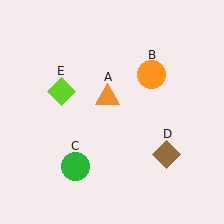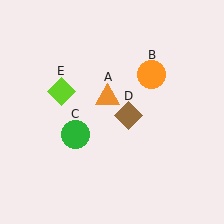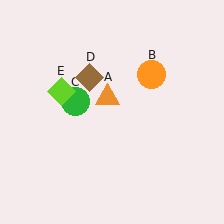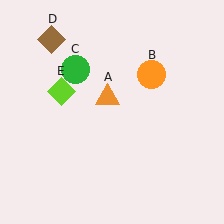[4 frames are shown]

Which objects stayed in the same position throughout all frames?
Orange triangle (object A) and orange circle (object B) and lime diamond (object E) remained stationary.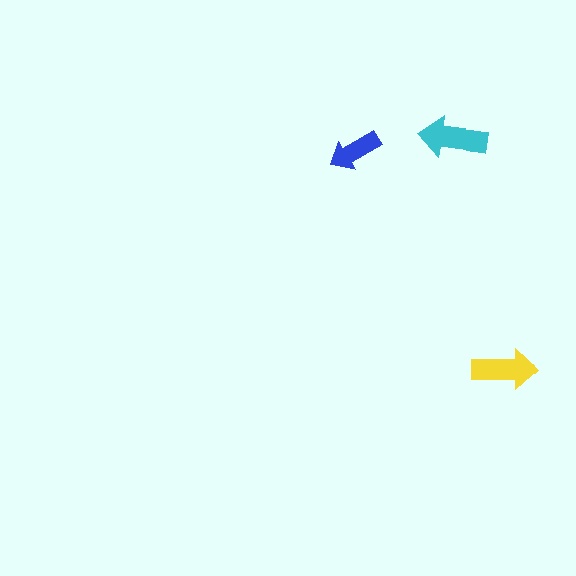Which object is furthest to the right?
The yellow arrow is rightmost.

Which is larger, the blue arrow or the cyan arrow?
The cyan one.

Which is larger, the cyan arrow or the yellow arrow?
The cyan one.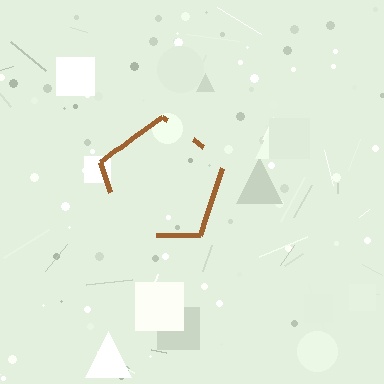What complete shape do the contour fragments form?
The contour fragments form a pentagon.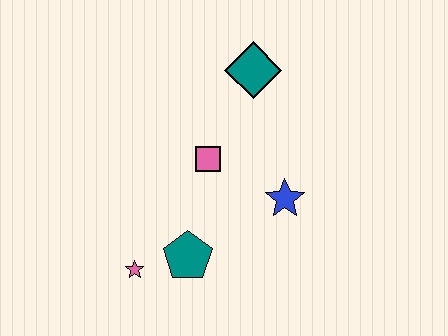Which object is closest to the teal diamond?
The pink square is closest to the teal diamond.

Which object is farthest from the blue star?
The pink star is farthest from the blue star.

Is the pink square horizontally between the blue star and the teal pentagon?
Yes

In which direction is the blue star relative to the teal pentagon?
The blue star is to the right of the teal pentagon.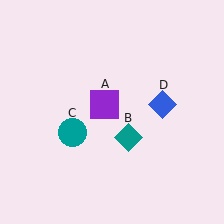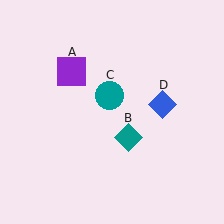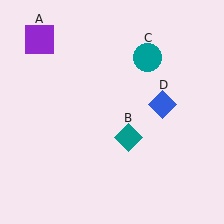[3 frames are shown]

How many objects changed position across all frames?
2 objects changed position: purple square (object A), teal circle (object C).